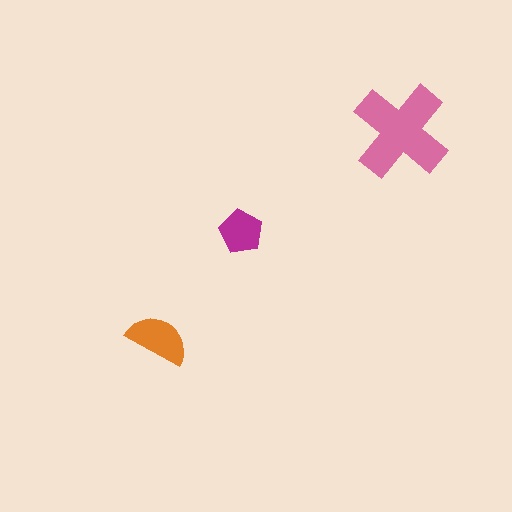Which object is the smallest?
The magenta pentagon.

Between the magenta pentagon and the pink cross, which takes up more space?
The pink cross.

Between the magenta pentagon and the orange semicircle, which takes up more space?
The orange semicircle.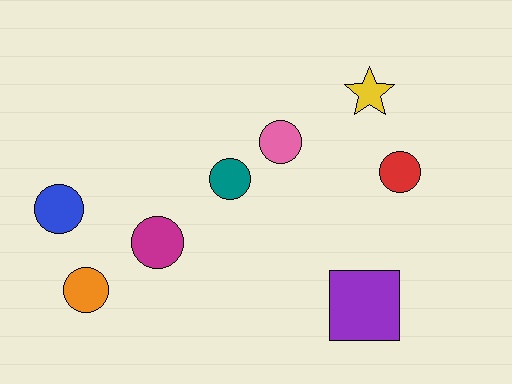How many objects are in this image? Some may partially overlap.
There are 8 objects.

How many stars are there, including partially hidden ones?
There is 1 star.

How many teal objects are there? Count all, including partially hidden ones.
There is 1 teal object.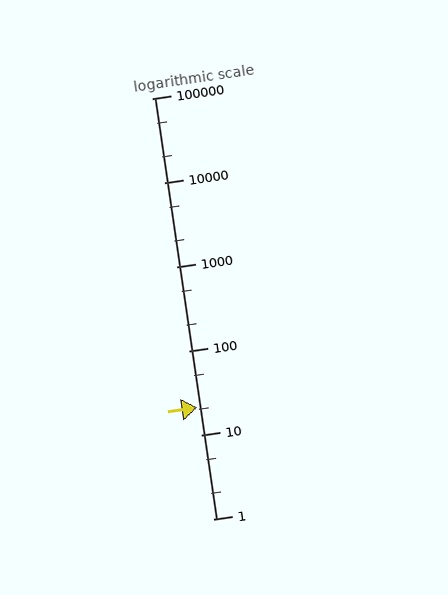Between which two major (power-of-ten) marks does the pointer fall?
The pointer is between 10 and 100.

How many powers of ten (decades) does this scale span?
The scale spans 5 decades, from 1 to 100000.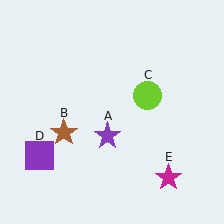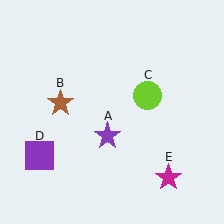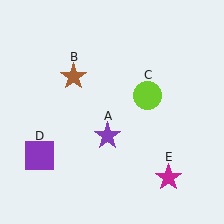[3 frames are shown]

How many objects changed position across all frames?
1 object changed position: brown star (object B).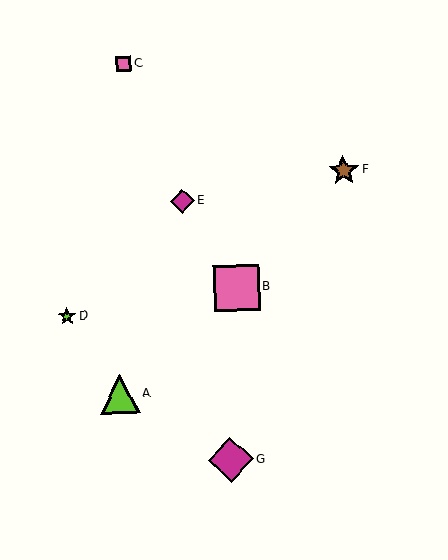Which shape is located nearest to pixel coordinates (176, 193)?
The magenta diamond (labeled E) at (182, 201) is nearest to that location.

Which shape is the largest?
The pink square (labeled B) is the largest.